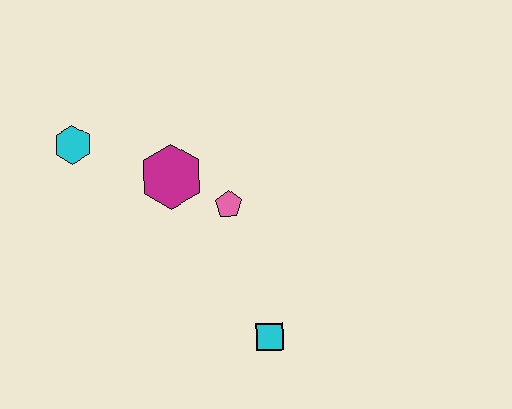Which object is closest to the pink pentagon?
The magenta hexagon is closest to the pink pentagon.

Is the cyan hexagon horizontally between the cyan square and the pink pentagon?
No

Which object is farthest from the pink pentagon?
The cyan hexagon is farthest from the pink pentagon.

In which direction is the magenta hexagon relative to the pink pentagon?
The magenta hexagon is to the left of the pink pentagon.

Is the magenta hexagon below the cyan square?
No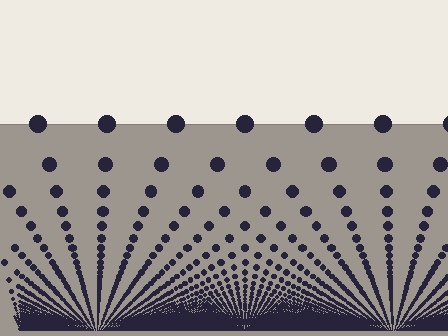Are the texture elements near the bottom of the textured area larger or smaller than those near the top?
Smaller. The gradient is inverted — elements near the bottom are smaller and denser.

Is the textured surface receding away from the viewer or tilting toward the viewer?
The surface appears to tilt toward the viewer. Texture elements get larger and sparser toward the top.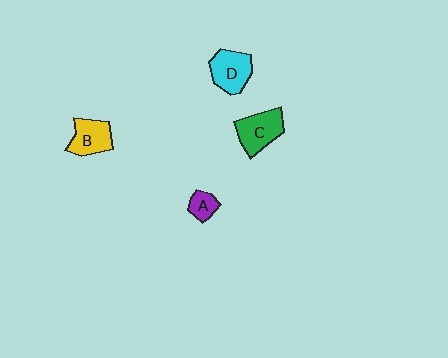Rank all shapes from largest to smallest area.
From largest to smallest: C (green), D (cyan), B (yellow), A (purple).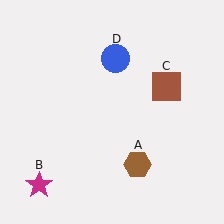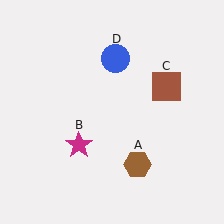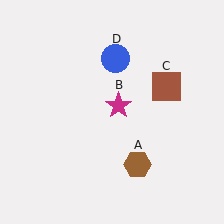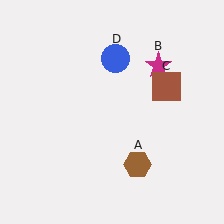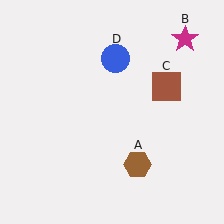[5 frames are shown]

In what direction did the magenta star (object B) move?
The magenta star (object B) moved up and to the right.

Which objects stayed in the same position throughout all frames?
Brown hexagon (object A) and brown square (object C) and blue circle (object D) remained stationary.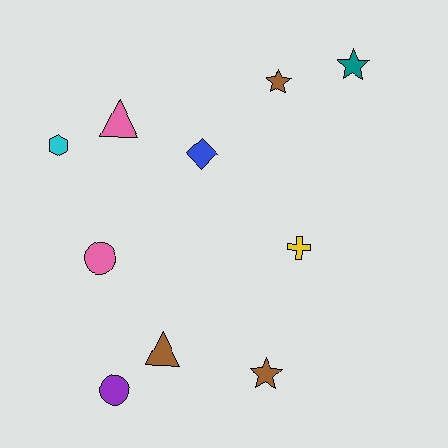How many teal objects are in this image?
There is 1 teal object.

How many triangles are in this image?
There are 2 triangles.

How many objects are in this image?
There are 10 objects.